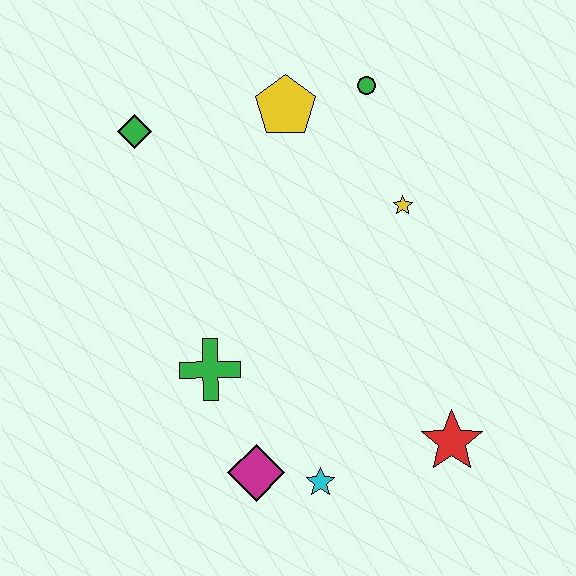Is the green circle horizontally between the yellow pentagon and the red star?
Yes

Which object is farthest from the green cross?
The green circle is farthest from the green cross.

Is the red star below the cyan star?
No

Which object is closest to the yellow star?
The green circle is closest to the yellow star.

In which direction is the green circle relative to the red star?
The green circle is above the red star.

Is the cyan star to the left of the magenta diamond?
No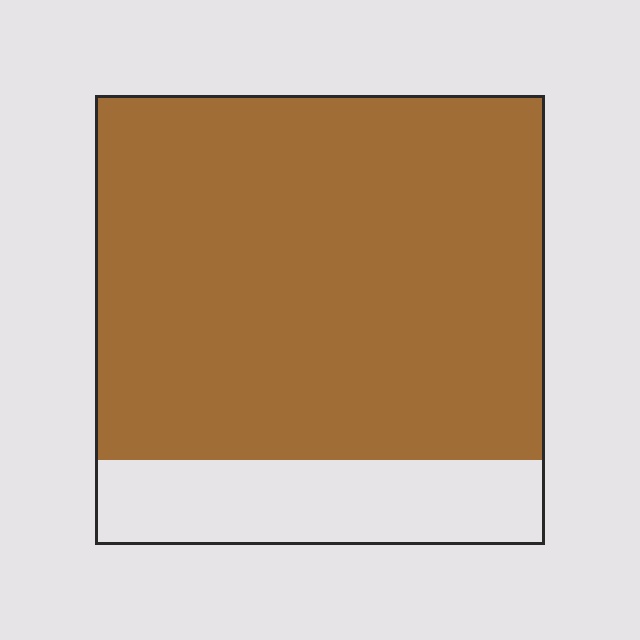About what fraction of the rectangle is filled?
About four fifths (4/5).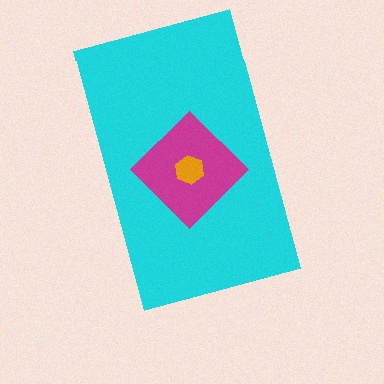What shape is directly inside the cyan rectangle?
The magenta diamond.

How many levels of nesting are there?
3.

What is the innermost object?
The orange hexagon.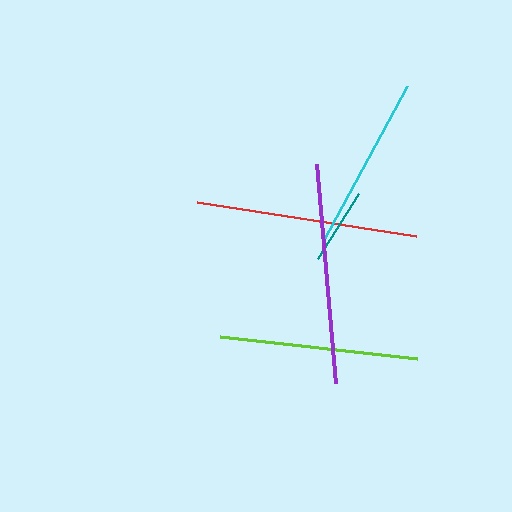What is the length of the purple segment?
The purple segment is approximately 220 pixels long.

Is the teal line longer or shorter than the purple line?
The purple line is longer than the teal line.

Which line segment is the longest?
The red line is the longest at approximately 222 pixels.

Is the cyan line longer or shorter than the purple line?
The purple line is longer than the cyan line.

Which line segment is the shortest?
The teal line is the shortest at approximately 77 pixels.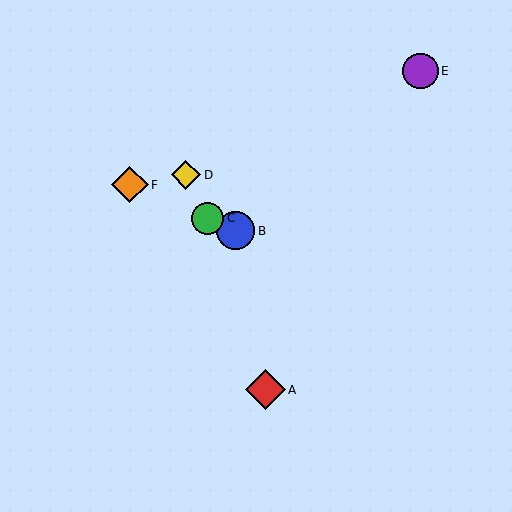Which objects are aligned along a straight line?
Objects B, C, F are aligned along a straight line.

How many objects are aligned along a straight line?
3 objects (B, C, F) are aligned along a straight line.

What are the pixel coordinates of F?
Object F is at (130, 185).